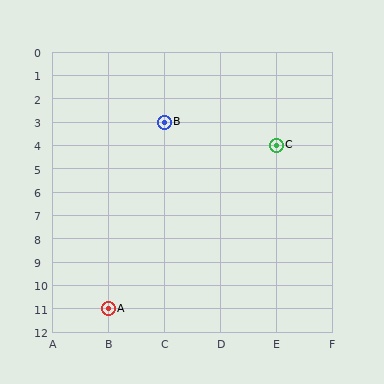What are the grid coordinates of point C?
Point C is at grid coordinates (E, 4).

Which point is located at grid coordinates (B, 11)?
Point A is at (B, 11).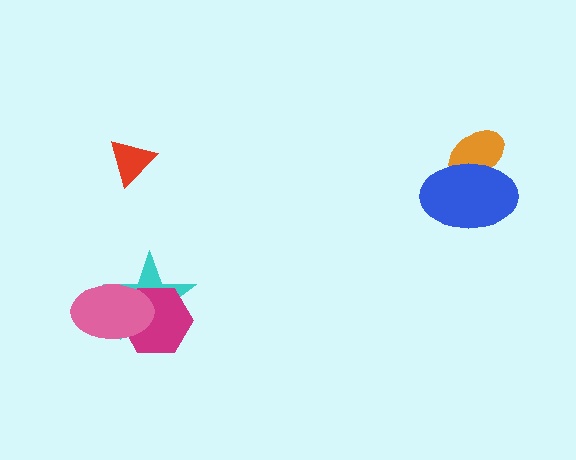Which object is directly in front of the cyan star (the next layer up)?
The magenta hexagon is directly in front of the cyan star.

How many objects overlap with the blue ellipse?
1 object overlaps with the blue ellipse.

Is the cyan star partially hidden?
Yes, it is partially covered by another shape.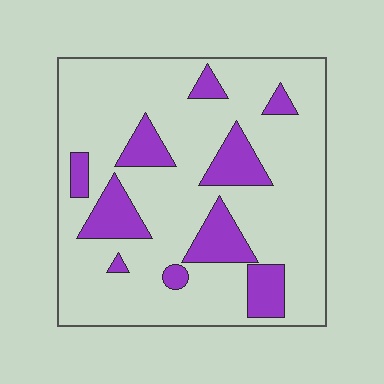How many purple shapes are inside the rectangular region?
10.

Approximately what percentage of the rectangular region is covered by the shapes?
Approximately 20%.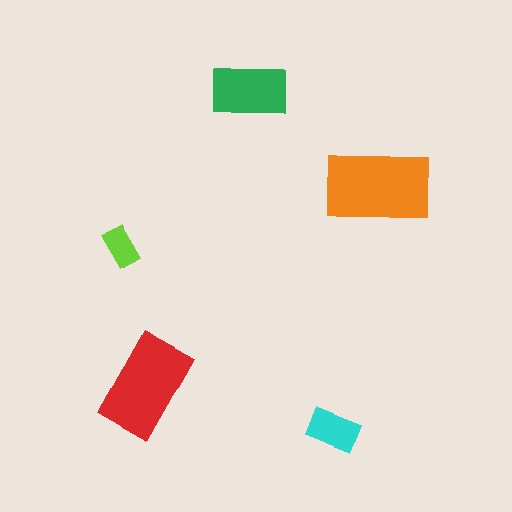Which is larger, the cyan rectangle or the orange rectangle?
The orange one.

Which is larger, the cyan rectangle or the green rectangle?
The green one.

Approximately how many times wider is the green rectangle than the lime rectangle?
About 2 times wider.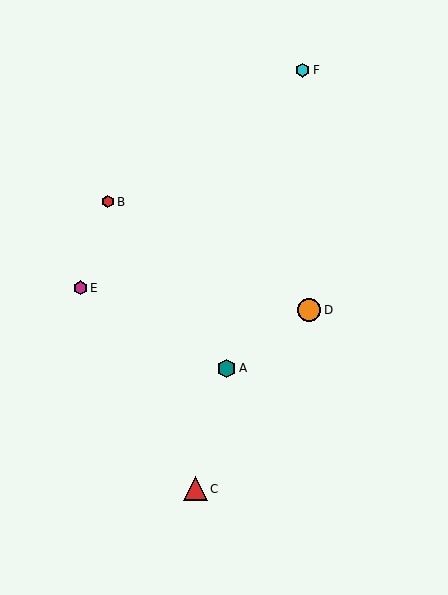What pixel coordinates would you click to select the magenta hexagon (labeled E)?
Click at (80, 288) to select the magenta hexagon E.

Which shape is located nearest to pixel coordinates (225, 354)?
The teal hexagon (labeled A) at (226, 368) is nearest to that location.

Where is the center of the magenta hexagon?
The center of the magenta hexagon is at (80, 288).